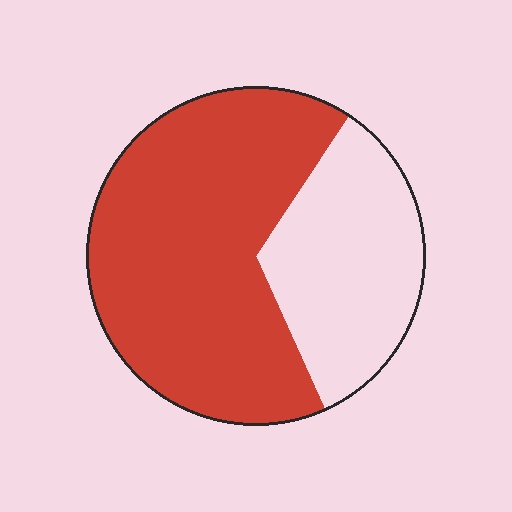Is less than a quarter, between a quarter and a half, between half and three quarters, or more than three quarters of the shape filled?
Between half and three quarters.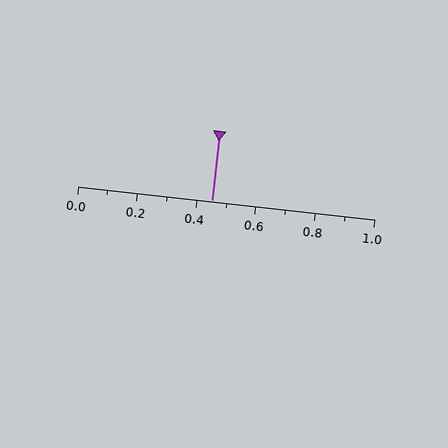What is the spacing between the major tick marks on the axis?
The major ticks are spaced 0.2 apart.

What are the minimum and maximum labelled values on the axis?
The axis runs from 0.0 to 1.0.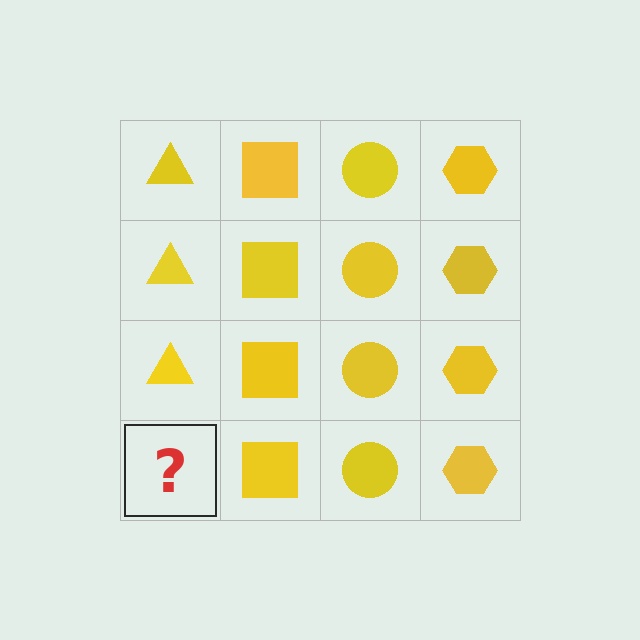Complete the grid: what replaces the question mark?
The question mark should be replaced with a yellow triangle.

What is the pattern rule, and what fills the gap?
The rule is that each column has a consistent shape. The gap should be filled with a yellow triangle.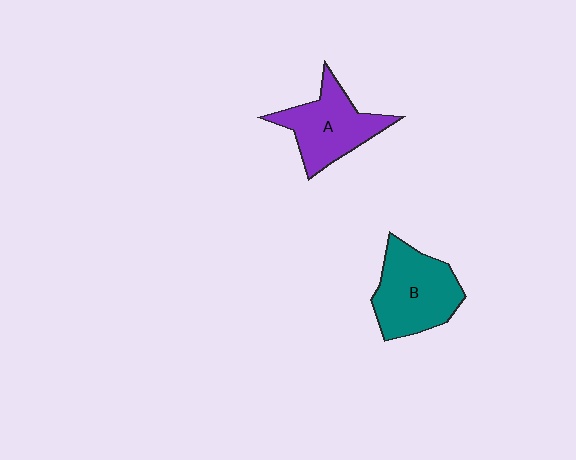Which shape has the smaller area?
Shape A (purple).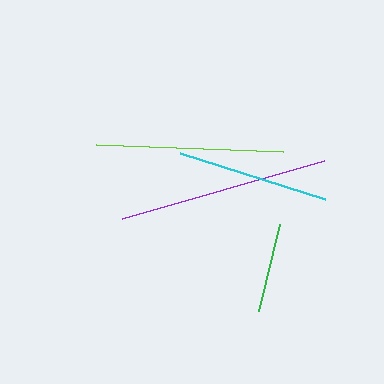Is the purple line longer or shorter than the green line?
The purple line is longer than the green line.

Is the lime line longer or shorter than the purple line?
The purple line is longer than the lime line.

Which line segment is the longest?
The purple line is the longest at approximately 210 pixels.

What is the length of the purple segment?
The purple segment is approximately 210 pixels long.